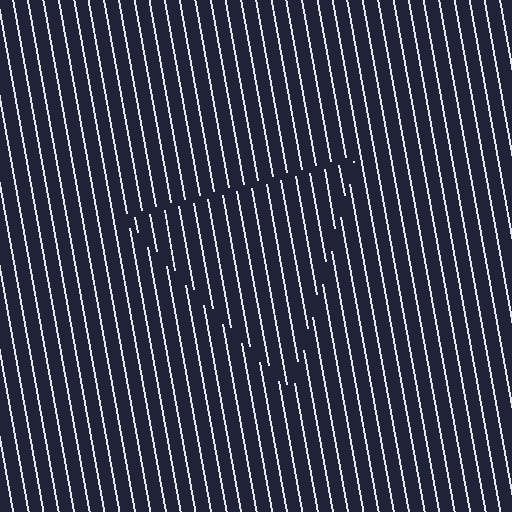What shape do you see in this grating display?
An illusory triangle. The interior of the shape contains the same grating, shifted by half a period — the contour is defined by the phase discontinuity where line-ends from the inner and outer gratings abut.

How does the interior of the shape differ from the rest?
The interior of the shape contains the same grating, shifted by half a period — the contour is defined by the phase discontinuity where line-ends from the inner and outer gratings abut.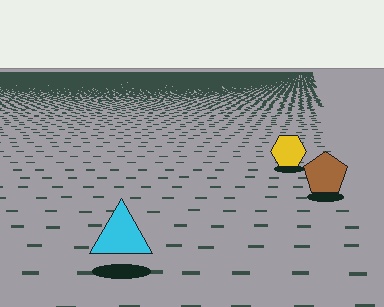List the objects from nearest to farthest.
From nearest to farthest: the cyan triangle, the brown pentagon, the yellow hexagon.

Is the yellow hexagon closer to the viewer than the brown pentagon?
No. The brown pentagon is closer — you can tell from the texture gradient: the ground texture is coarser near it.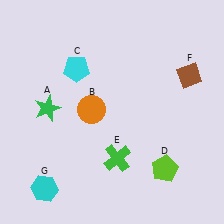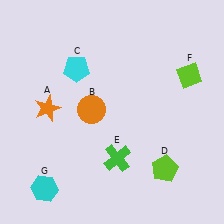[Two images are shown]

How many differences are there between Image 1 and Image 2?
There are 2 differences between the two images.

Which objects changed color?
A changed from green to orange. F changed from brown to lime.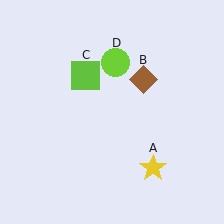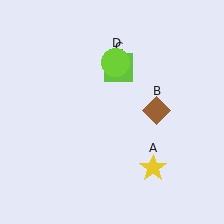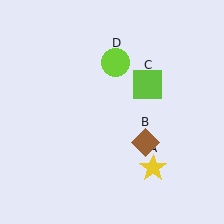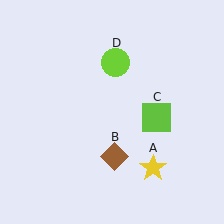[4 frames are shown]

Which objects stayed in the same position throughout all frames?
Yellow star (object A) and lime circle (object D) remained stationary.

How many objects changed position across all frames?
2 objects changed position: brown diamond (object B), lime square (object C).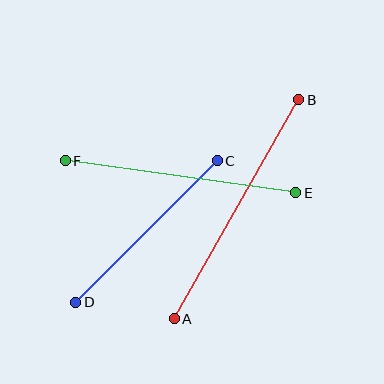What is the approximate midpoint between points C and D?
The midpoint is at approximately (147, 231) pixels.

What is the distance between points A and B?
The distance is approximately 252 pixels.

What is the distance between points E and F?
The distance is approximately 233 pixels.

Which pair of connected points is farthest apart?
Points A and B are farthest apart.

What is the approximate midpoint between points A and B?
The midpoint is at approximately (236, 209) pixels.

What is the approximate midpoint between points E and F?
The midpoint is at approximately (180, 177) pixels.